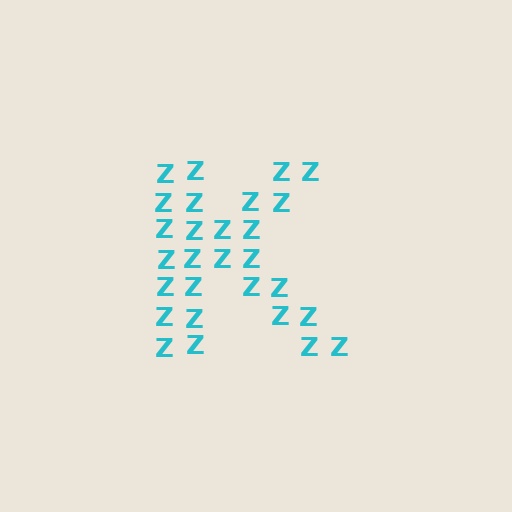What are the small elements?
The small elements are letter Z's.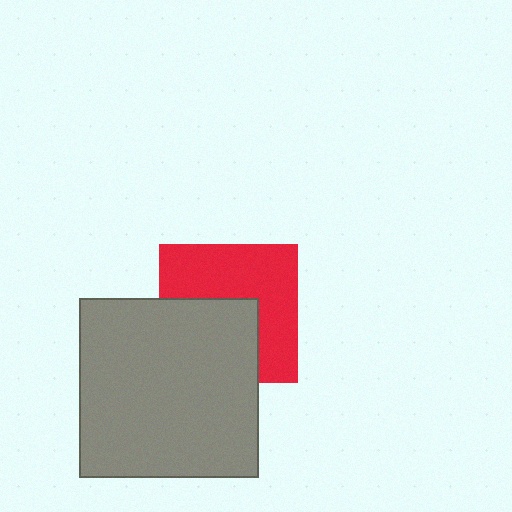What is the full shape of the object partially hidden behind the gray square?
The partially hidden object is a red square.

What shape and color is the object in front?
The object in front is a gray square.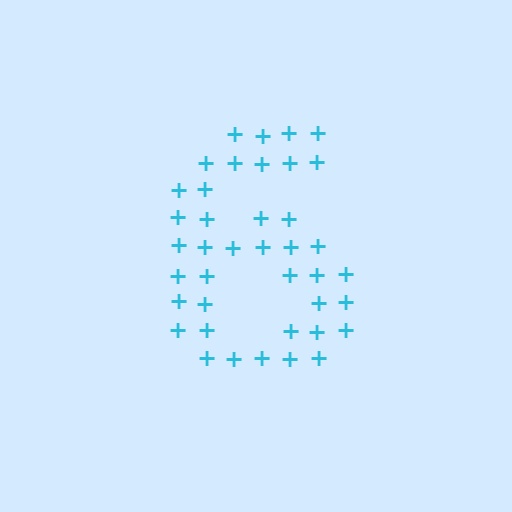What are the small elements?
The small elements are plus signs.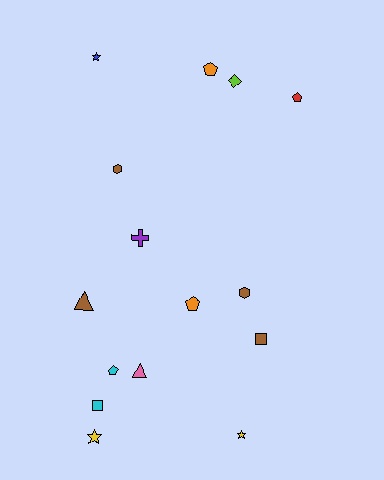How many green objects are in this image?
There are no green objects.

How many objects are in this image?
There are 15 objects.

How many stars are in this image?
There are 3 stars.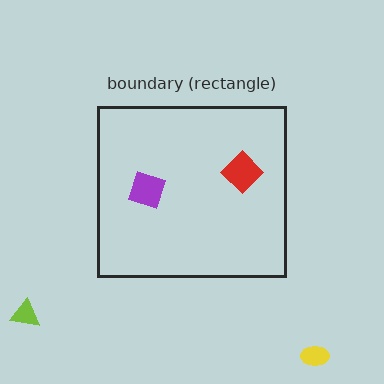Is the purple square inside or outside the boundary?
Inside.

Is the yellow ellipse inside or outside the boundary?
Outside.